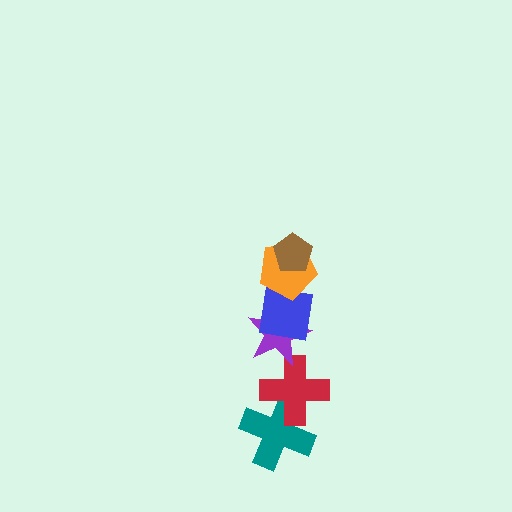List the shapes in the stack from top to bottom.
From top to bottom: the brown pentagon, the orange pentagon, the blue square, the purple star, the red cross, the teal cross.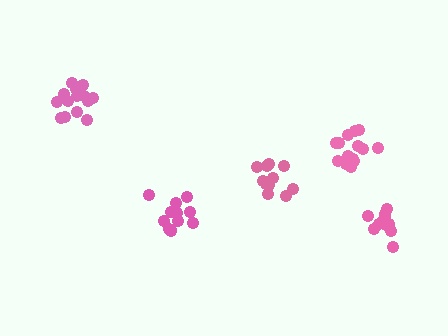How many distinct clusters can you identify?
There are 5 distinct clusters.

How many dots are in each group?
Group 1: 14 dots, Group 2: 15 dots, Group 3: 11 dots, Group 4: 11 dots, Group 5: 11 dots (62 total).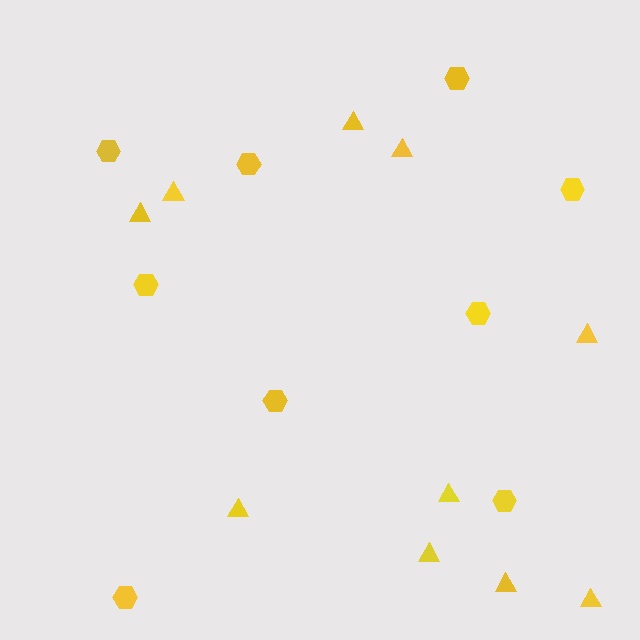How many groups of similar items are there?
There are 2 groups: one group of hexagons (9) and one group of triangles (10).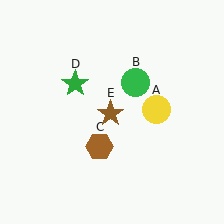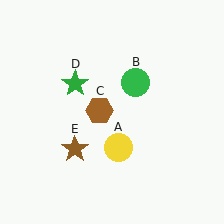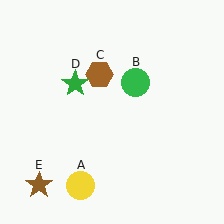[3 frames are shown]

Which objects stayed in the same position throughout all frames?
Green circle (object B) and green star (object D) remained stationary.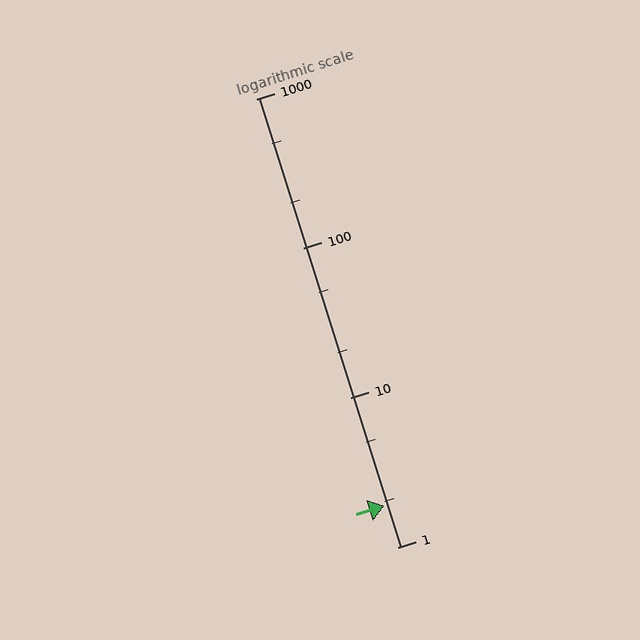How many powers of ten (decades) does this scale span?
The scale spans 3 decades, from 1 to 1000.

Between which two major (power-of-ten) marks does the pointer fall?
The pointer is between 1 and 10.